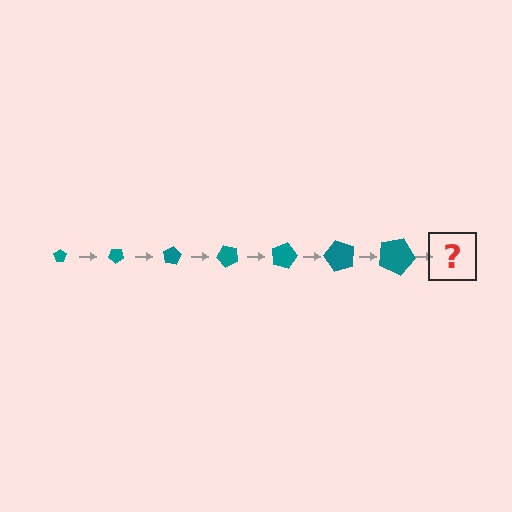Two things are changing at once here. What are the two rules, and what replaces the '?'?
The two rules are that the pentagon grows larger each step and it rotates 40 degrees each step. The '?' should be a pentagon, larger than the previous one and rotated 280 degrees from the start.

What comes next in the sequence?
The next element should be a pentagon, larger than the previous one and rotated 280 degrees from the start.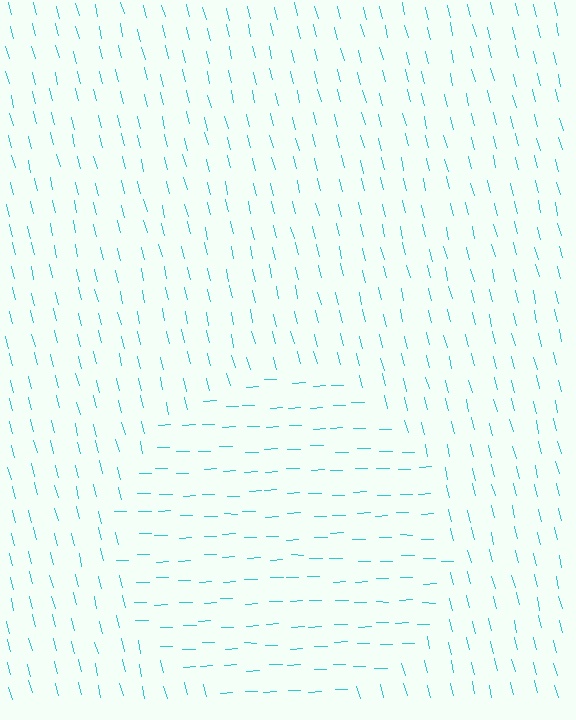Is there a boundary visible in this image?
Yes, there is a texture boundary formed by a change in line orientation.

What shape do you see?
I see a circle.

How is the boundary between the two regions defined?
The boundary is defined purely by a change in line orientation (approximately 78 degrees difference). All lines are the same color and thickness.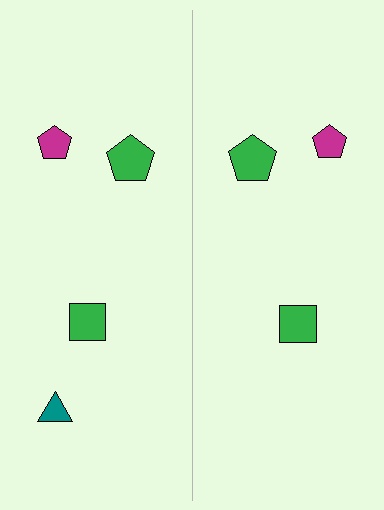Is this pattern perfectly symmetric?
No, the pattern is not perfectly symmetric. A teal triangle is missing from the right side.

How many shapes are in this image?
There are 7 shapes in this image.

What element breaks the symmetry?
A teal triangle is missing from the right side.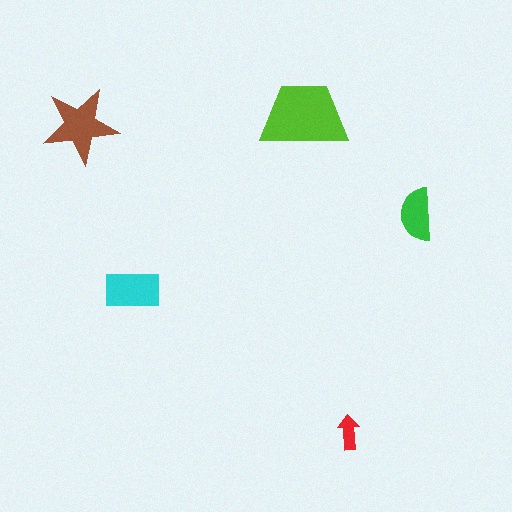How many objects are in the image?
There are 5 objects in the image.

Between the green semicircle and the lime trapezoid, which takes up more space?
The lime trapezoid.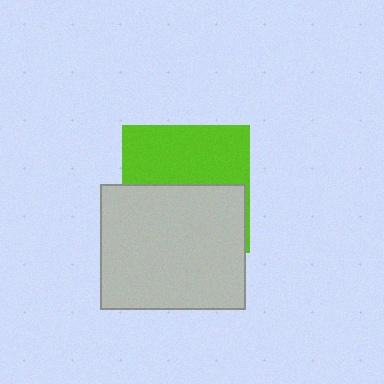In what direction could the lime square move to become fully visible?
The lime square could move up. That would shift it out from behind the light gray rectangle entirely.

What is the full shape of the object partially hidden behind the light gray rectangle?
The partially hidden object is a lime square.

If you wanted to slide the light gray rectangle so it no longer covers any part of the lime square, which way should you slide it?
Slide it down — that is the most direct way to separate the two shapes.